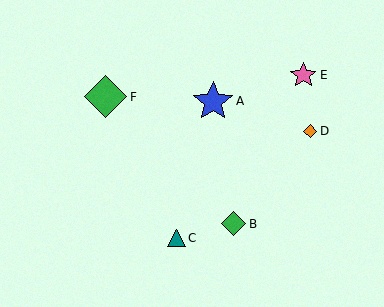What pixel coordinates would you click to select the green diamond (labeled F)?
Click at (106, 97) to select the green diamond F.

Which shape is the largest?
The green diamond (labeled F) is the largest.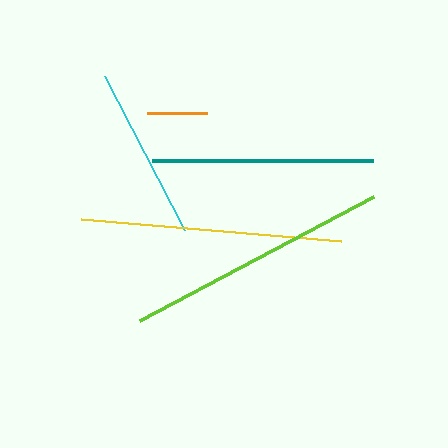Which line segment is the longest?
The lime line is the longest at approximately 265 pixels.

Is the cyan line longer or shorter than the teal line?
The teal line is longer than the cyan line.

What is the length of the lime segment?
The lime segment is approximately 265 pixels long.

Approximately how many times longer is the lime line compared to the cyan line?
The lime line is approximately 1.5 times the length of the cyan line.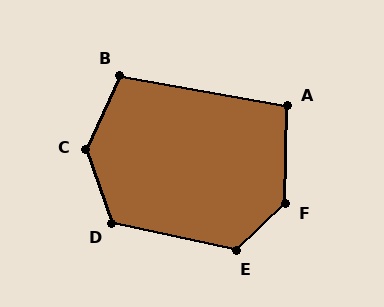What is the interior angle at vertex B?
Approximately 104 degrees (obtuse).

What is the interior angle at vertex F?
Approximately 134 degrees (obtuse).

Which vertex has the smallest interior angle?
A, at approximately 100 degrees.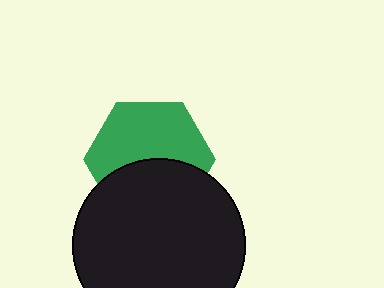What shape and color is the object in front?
The object in front is a black circle.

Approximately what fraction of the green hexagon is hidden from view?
Roughly 42% of the green hexagon is hidden behind the black circle.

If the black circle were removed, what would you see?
You would see the complete green hexagon.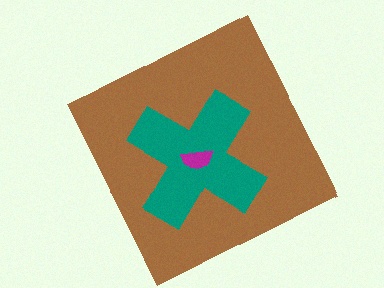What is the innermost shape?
The magenta semicircle.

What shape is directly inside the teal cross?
The magenta semicircle.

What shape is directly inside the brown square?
The teal cross.